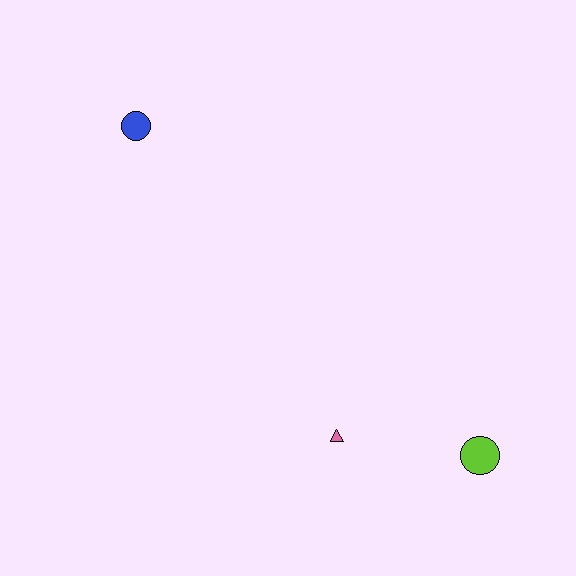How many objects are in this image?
There are 3 objects.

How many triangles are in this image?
There is 1 triangle.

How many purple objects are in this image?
There are no purple objects.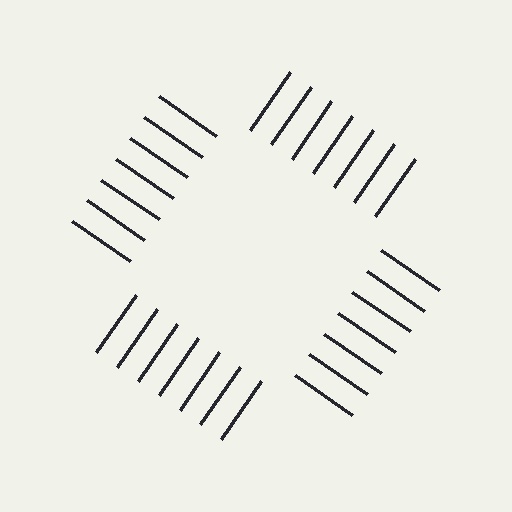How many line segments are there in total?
28 — 7 along each of the 4 edges.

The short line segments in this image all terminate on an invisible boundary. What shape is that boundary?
An illusory square — the line segments terminate on its edges but no continuous stroke is drawn.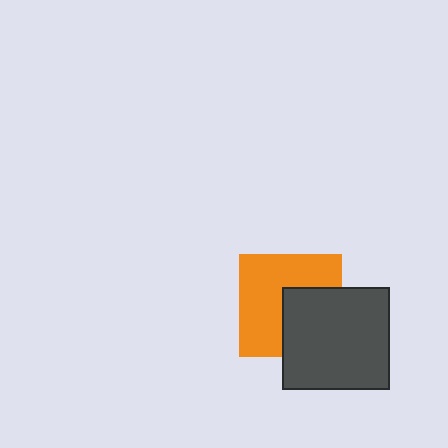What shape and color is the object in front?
The object in front is a dark gray rectangle.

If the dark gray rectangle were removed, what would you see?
You would see the complete orange square.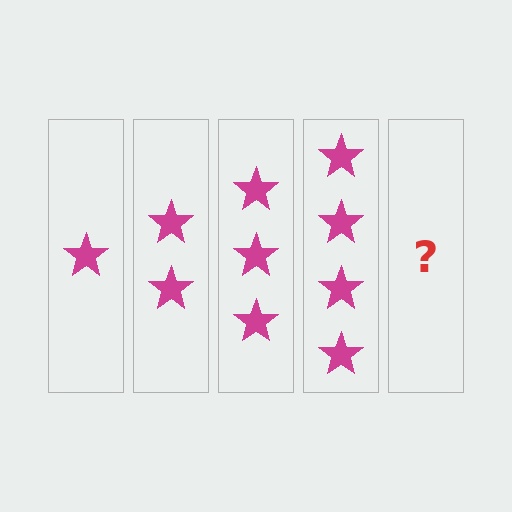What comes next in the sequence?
The next element should be 5 stars.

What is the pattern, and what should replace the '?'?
The pattern is that each step adds one more star. The '?' should be 5 stars.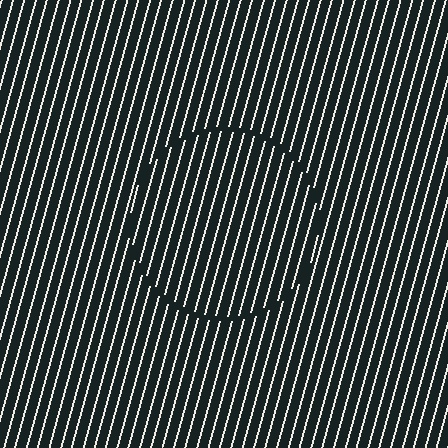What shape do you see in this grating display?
An illusory circle. The interior of the shape contains the same grating, shifted by half a period — the contour is defined by the phase discontinuity where line-ends from the inner and outer gratings abut.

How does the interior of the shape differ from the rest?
The interior of the shape contains the same grating, shifted by half a period — the contour is defined by the phase discontinuity where line-ends from the inner and outer gratings abut.